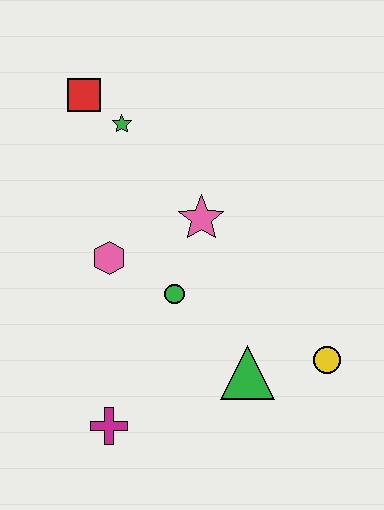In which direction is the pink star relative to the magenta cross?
The pink star is above the magenta cross.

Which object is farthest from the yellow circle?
The red square is farthest from the yellow circle.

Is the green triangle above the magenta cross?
Yes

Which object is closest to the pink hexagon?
The green circle is closest to the pink hexagon.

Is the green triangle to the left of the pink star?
No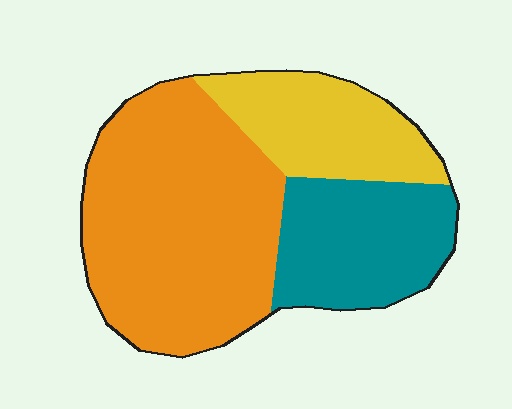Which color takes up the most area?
Orange, at roughly 55%.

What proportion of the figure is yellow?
Yellow takes up less than a quarter of the figure.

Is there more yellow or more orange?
Orange.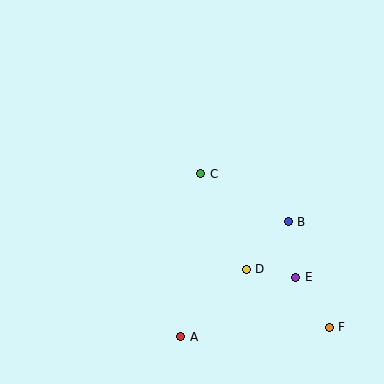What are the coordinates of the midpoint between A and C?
The midpoint between A and C is at (191, 255).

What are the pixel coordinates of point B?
Point B is at (288, 222).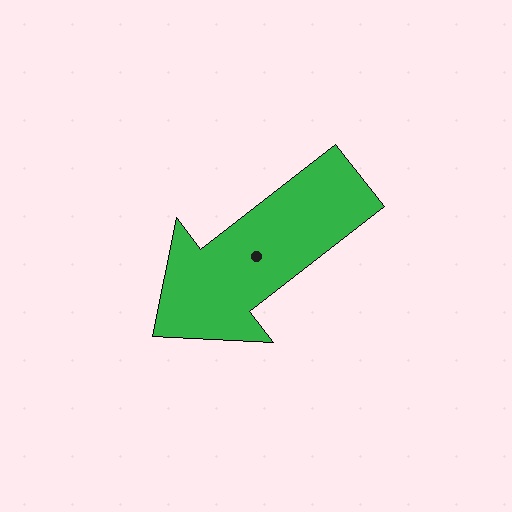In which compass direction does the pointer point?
Southwest.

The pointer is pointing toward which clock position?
Roughly 8 o'clock.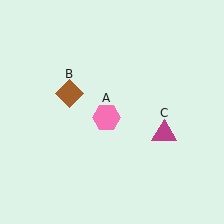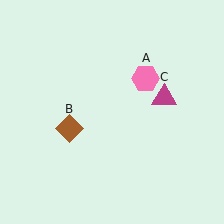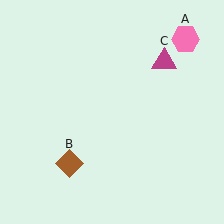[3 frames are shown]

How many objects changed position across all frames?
3 objects changed position: pink hexagon (object A), brown diamond (object B), magenta triangle (object C).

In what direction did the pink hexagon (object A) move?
The pink hexagon (object A) moved up and to the right.